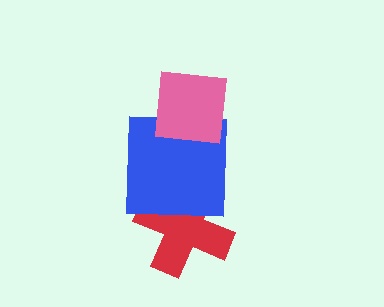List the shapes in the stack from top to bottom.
From top to bottom: the pink square, the blue square, the red cross.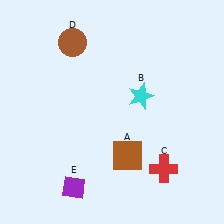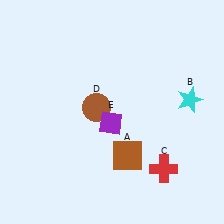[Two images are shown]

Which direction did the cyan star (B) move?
The cyan star (B) moved right.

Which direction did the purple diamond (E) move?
The purple diamond (E) moved up.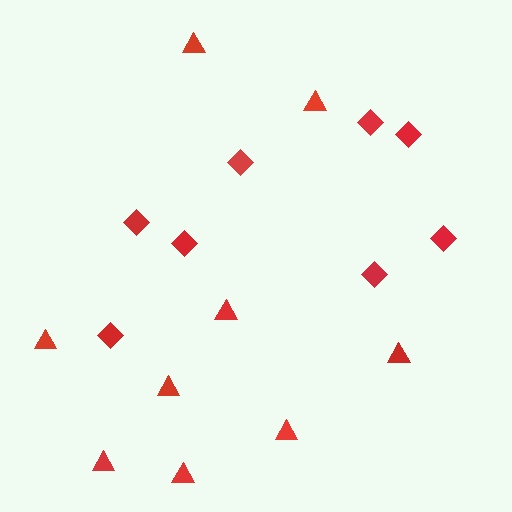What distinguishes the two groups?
There are 2 groups: one group of diamonds (8) and one group of triangles (9).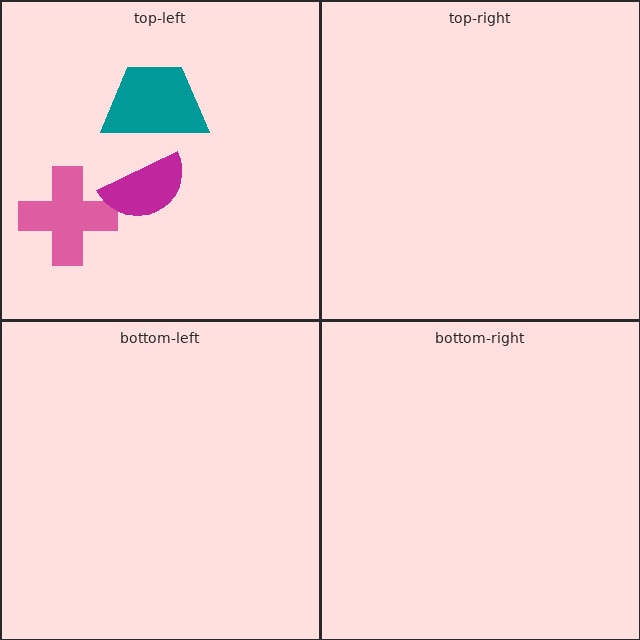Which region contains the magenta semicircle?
The top-left region.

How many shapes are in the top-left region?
3.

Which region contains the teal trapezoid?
The top-left region.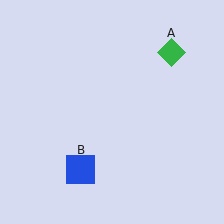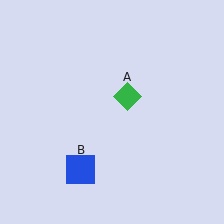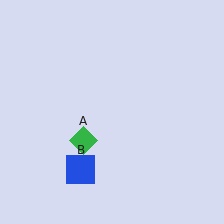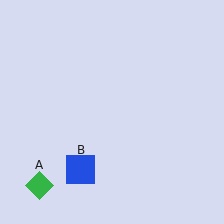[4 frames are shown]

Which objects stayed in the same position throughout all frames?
Blue square (object B) remained stationary.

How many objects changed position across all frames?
1 object changed position: green diamond (object A).